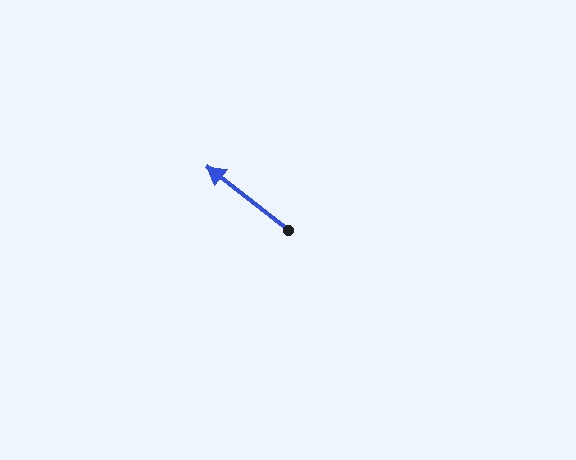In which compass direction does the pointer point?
Northwest.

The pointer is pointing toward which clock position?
Roughly 10 o'clock.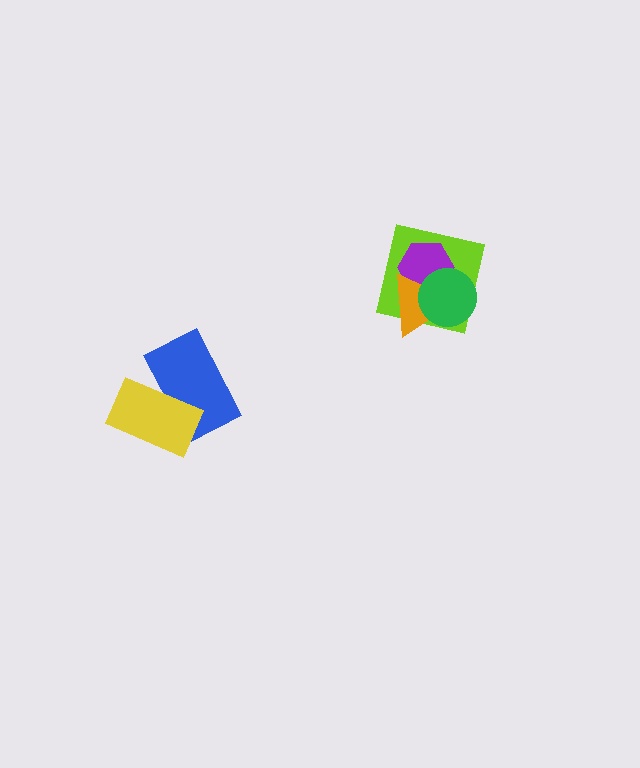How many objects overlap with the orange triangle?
3 objects overlap with the orange triangle.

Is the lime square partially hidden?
Yes, it is partially covered by another shape.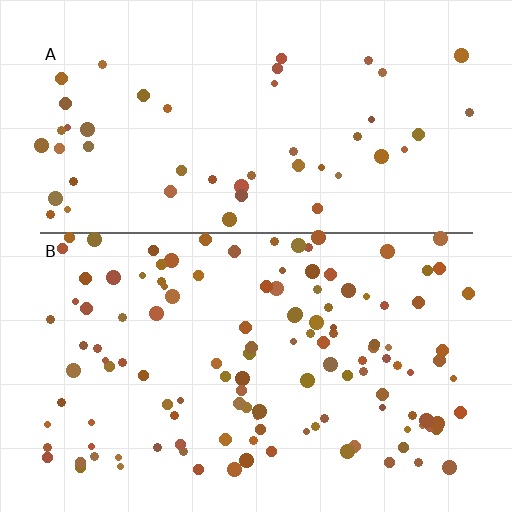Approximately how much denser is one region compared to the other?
Approximately 2.5× — region B over region A.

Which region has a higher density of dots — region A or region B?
B (the bottom).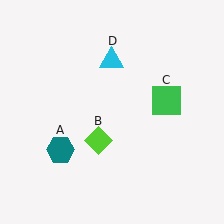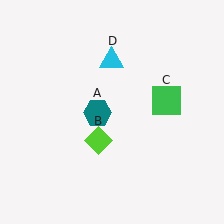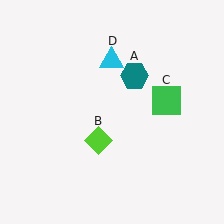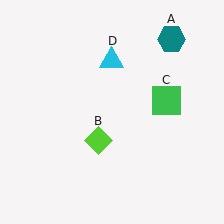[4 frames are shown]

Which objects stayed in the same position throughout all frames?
Lime diamond (object B) and green square (object C) and cyan triangle (object D) remained stationary.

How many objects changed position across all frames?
1 object changed position: teal hexagon (object A).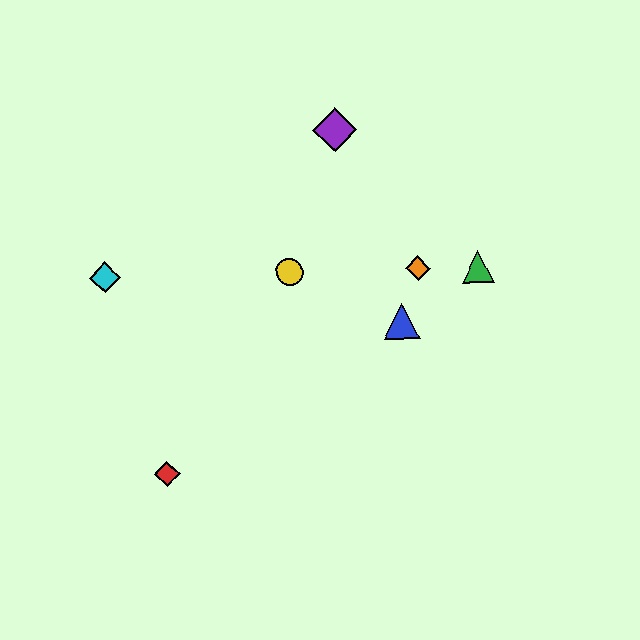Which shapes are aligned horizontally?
The green triangle, the yellow circle, the orange diamond, the cyan diamond are aligned horizontally.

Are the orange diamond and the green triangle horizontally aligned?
Yes, both are at y≈268.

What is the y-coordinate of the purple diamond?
The purple diamond is at y≈130.